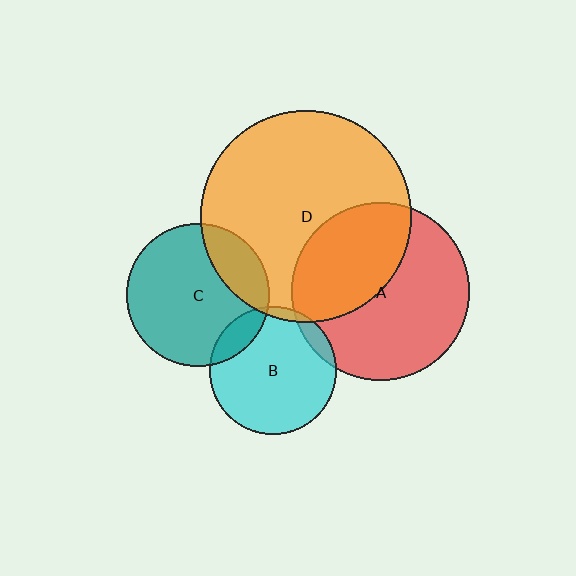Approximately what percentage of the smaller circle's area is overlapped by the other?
Approximately 20%.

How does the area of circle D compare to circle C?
Approximately 2.2 times.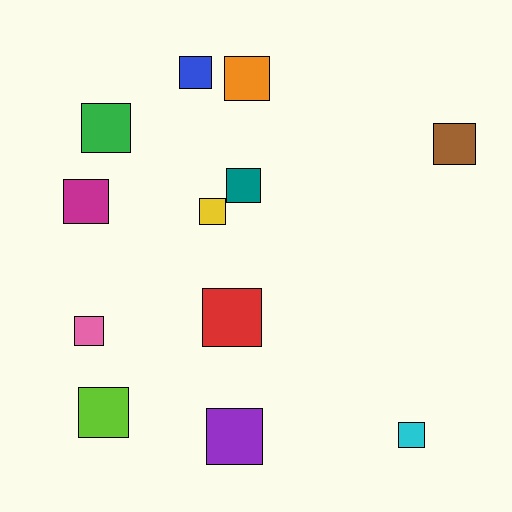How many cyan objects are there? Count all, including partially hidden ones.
There is 1 cyan object.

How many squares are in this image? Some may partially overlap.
There are 12 squares.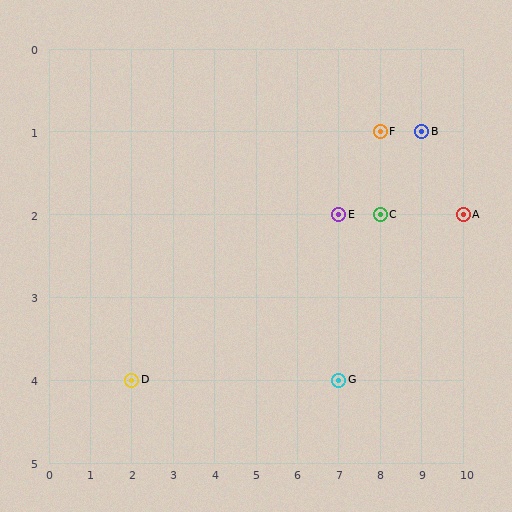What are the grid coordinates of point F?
Point F is at grid coordinates (8, 1).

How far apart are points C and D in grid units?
Points C and D are 6 columns and 2 rows apart (about 6.3 grid units diagonally).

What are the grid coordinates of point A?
Point A is at grid coordinates (10, 2).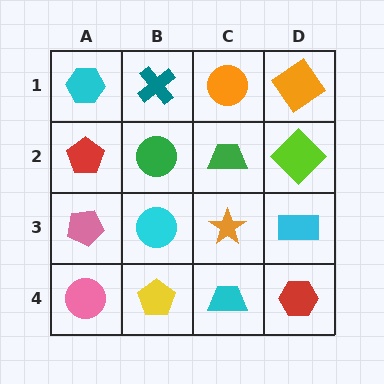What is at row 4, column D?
A red hexagon.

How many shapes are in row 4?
4 shapes.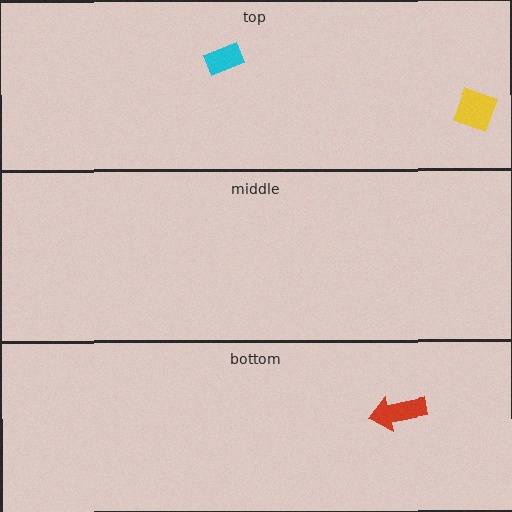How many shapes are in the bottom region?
1.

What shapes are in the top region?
The yellow diamond, the cyan rectangle.